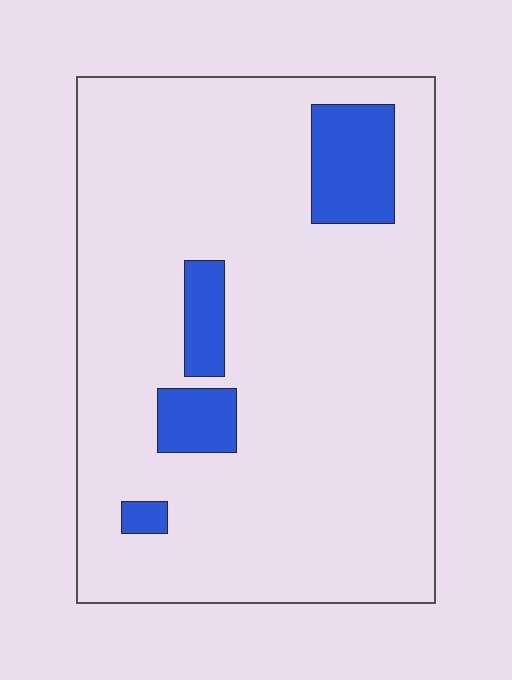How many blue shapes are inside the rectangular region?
4.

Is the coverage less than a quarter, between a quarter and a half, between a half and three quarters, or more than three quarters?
Less than a quarter.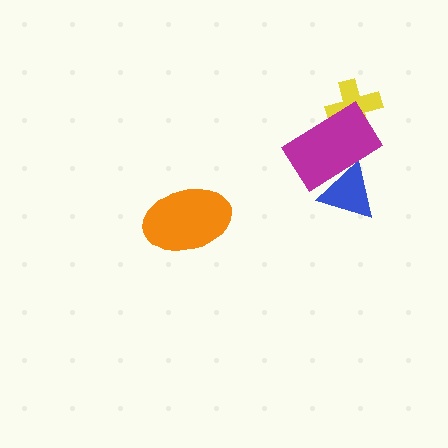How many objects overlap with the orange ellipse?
0 objects overlap with the orange ellipse.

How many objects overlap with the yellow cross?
1 object overlaps with the yellow cross.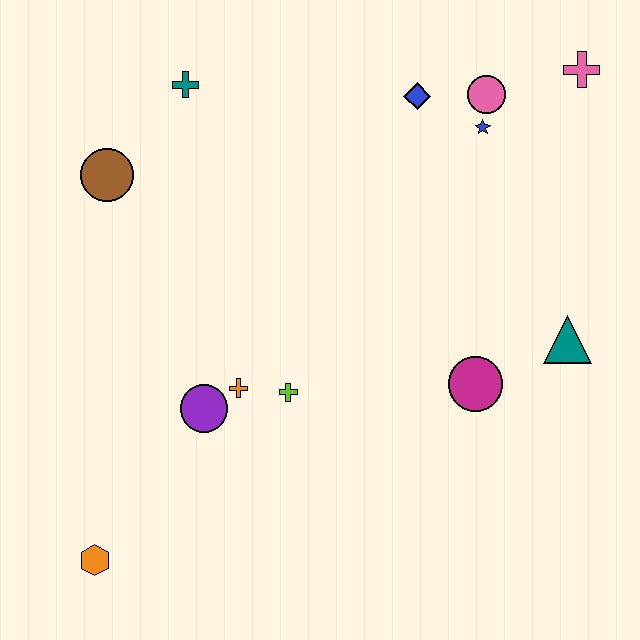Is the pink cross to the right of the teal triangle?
Yes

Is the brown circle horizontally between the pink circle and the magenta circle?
No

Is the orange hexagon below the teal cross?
Yes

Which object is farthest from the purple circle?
The pink cross is farthest from the purple circle.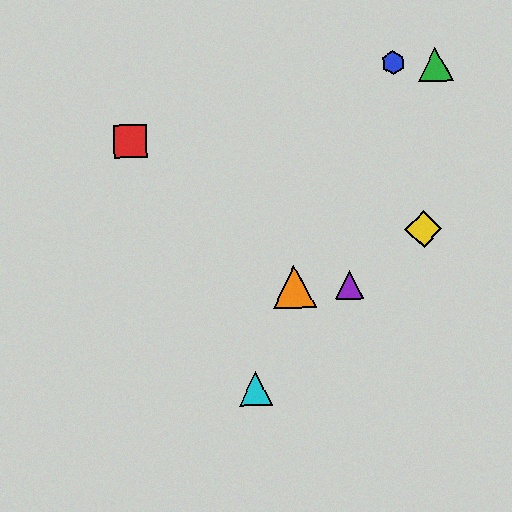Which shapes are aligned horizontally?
The purple triangle, the orange triangle are aligned horizontally.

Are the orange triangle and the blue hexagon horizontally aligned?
No, the orange triangle is at y≈287 and the blue hexagon is at y≈63.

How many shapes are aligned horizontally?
2 shapes (the purple triangle, the orange triangle) are aligned horizontally.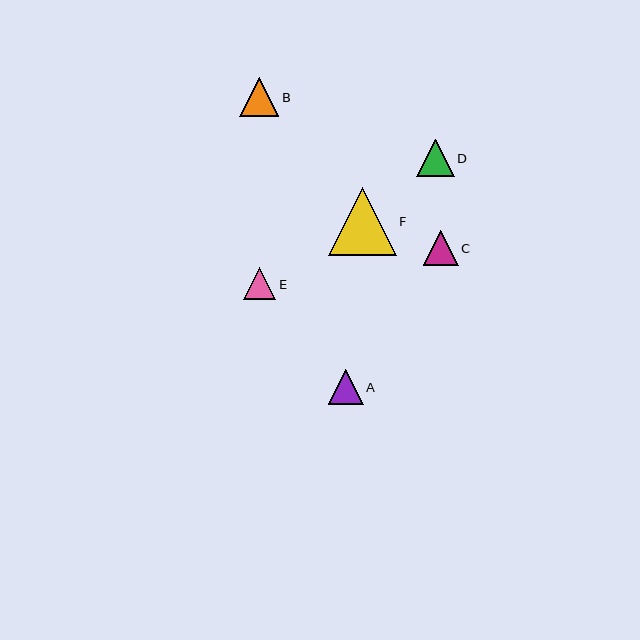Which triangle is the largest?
Triangle F is the largest with a size of approximately 68 pixels.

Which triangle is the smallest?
Triangle E is the smallest with a size of approximately 32 pixels.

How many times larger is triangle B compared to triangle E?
Triangle B is approximately 1.2 times the size of triangle E.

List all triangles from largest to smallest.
From largest to smallest: F, B, D, A, C, E.